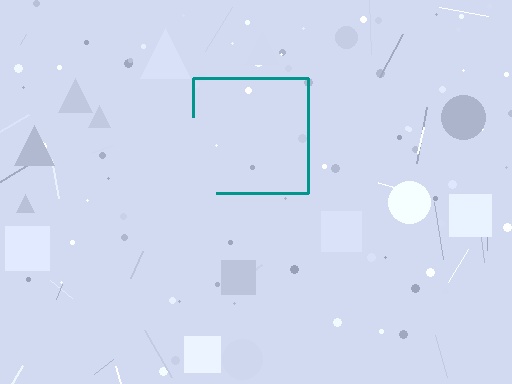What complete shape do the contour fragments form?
The contour fragments form a square.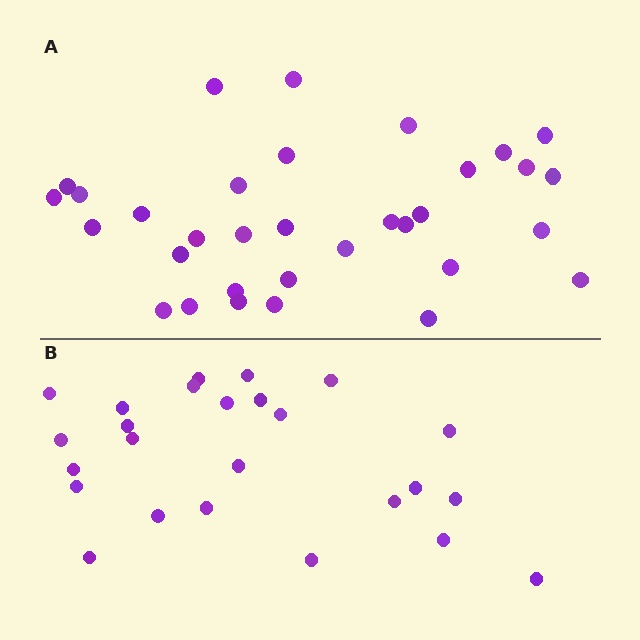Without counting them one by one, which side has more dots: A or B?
Region A (the top region) has more dots.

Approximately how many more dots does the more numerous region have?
Region A has roughly 8 or so more dots than region B.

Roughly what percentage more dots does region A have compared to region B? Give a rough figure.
About 30% more.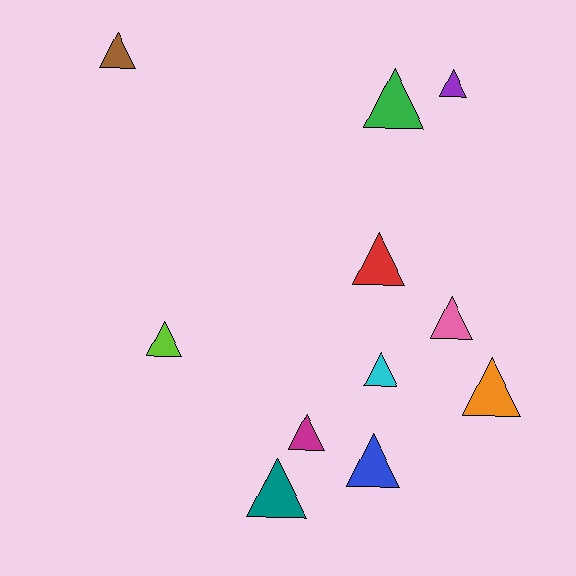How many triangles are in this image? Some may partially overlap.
There are 11 triangles.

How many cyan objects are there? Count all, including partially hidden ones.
There is 1 cyan object.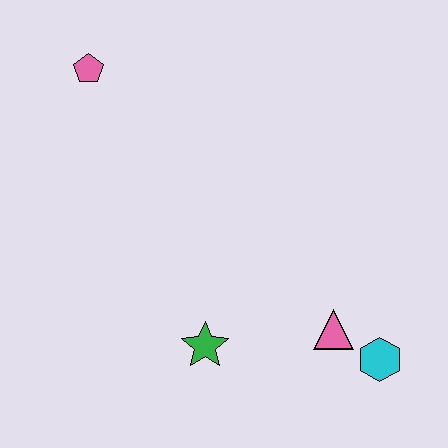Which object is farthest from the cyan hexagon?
The pink pentagon is farthest from the cyan hexagon.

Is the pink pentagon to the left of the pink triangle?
Yes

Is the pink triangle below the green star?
No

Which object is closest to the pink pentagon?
The green star is closest to the pink pentagon.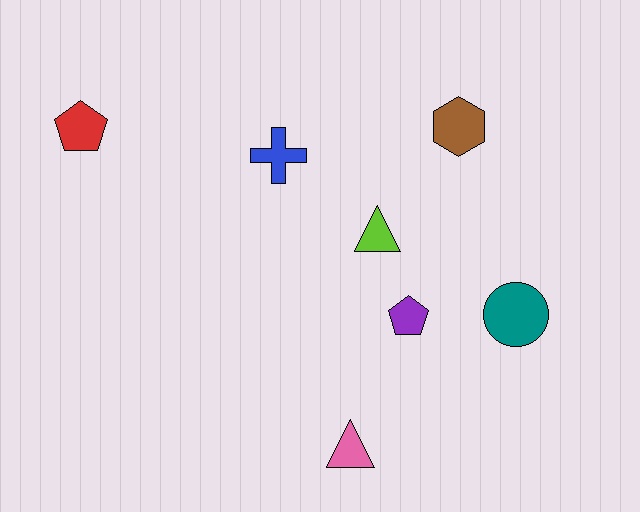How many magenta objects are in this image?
There are no magenta objects.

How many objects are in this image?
There are 7 objects.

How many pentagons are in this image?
There are 2 pentagons.